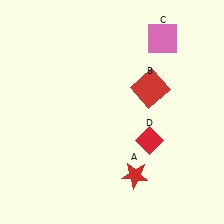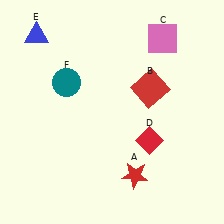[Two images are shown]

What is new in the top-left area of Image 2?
A blue triangle (E) was added in the top-left area of Image 2.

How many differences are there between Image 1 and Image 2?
There are 2 differences between the two images.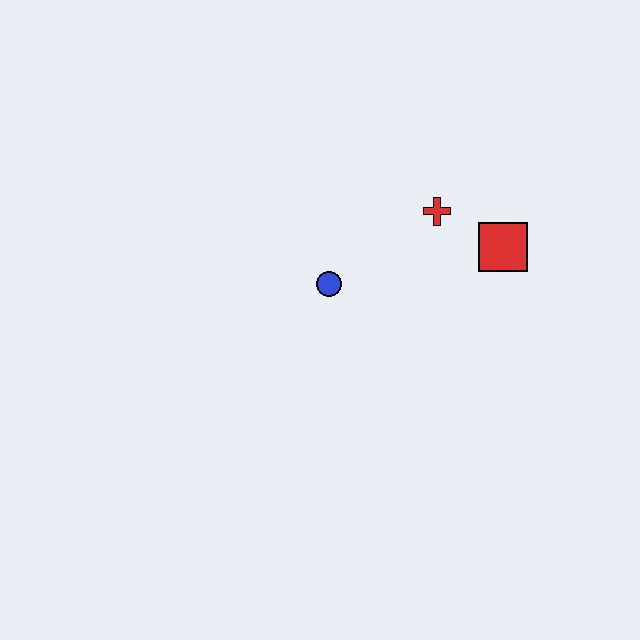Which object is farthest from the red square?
The blue circle is farthest from the red square.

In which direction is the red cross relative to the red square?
The red cross is to the left of the red square.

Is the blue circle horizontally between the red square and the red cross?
No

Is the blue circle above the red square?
No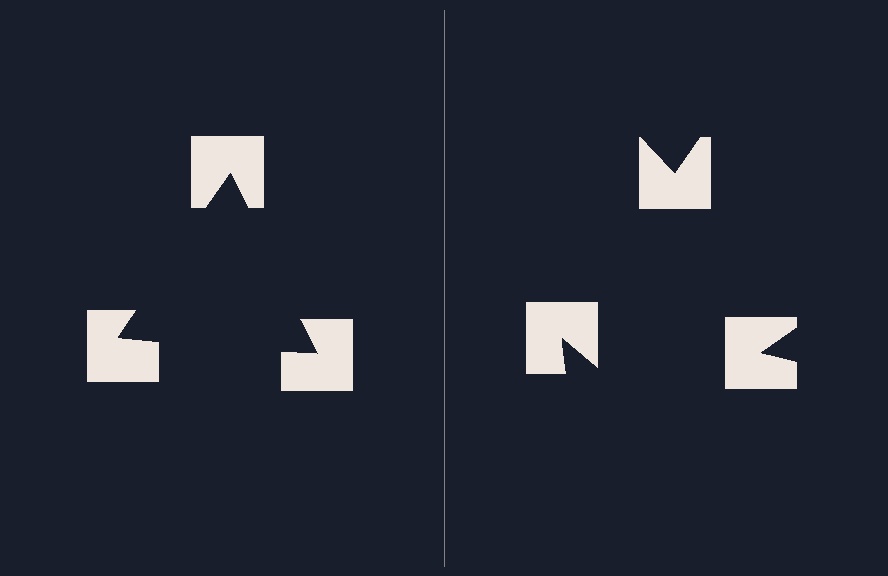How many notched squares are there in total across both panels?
6 — 3 on each side.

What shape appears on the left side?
An illusory triangle.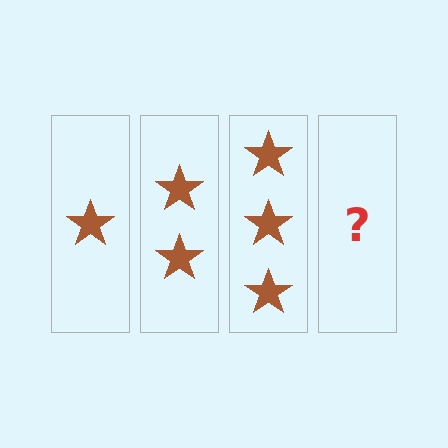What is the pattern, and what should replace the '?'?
The pattern is that each step adds one more star. The '?' should be 4 stars.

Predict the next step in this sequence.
The next step is 4 stars.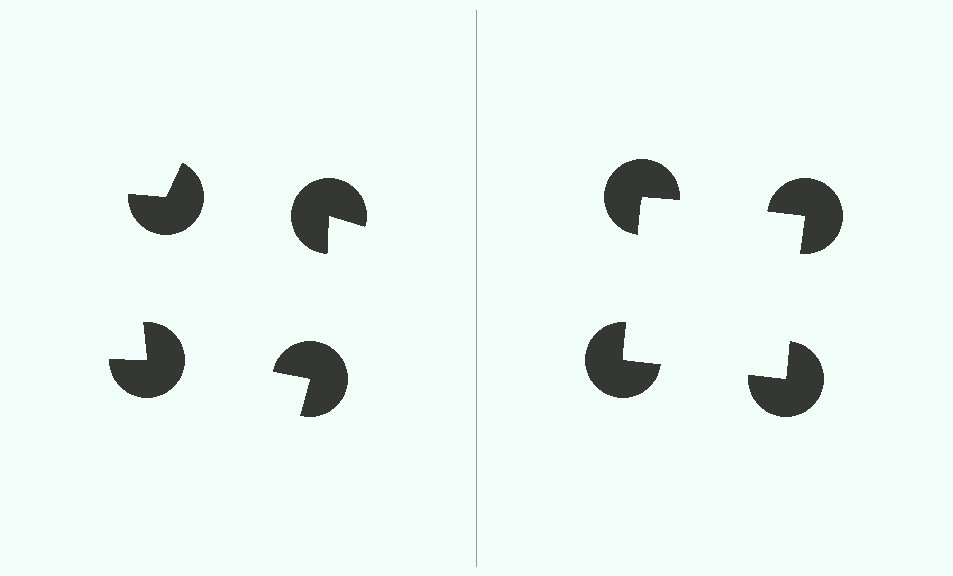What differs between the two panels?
The pac-man discs are positioned identically on both sides; only the wedge orientations differ. On the right they align to a square; on the left they are misaligned.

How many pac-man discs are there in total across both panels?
8 — 4 on each side.